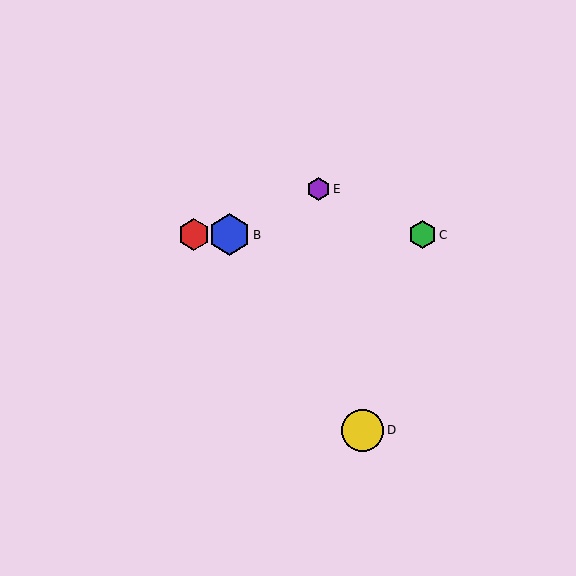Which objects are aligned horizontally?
Objects A, B, C are aligned horizontally.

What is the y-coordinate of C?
Object C is at y≈235.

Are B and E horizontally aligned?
No, B is at y≈235 and E is at y≈189.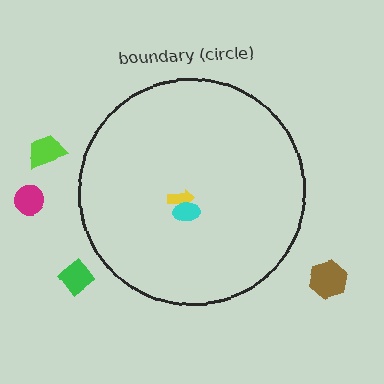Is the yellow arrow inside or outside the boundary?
Inside.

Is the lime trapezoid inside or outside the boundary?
Outside.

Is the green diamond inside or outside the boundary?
Outside.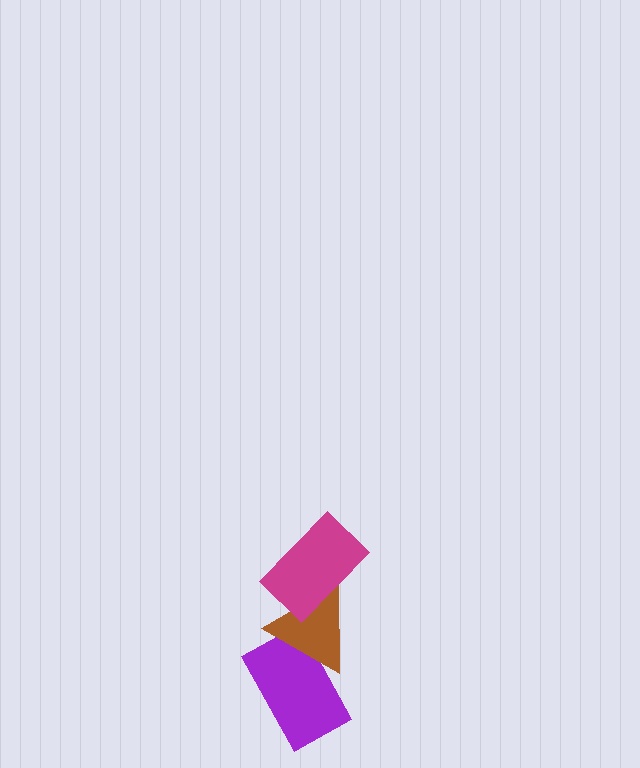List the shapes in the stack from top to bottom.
From top to bottom: the magenta rectangle, the brown triangle, the purple rectangle.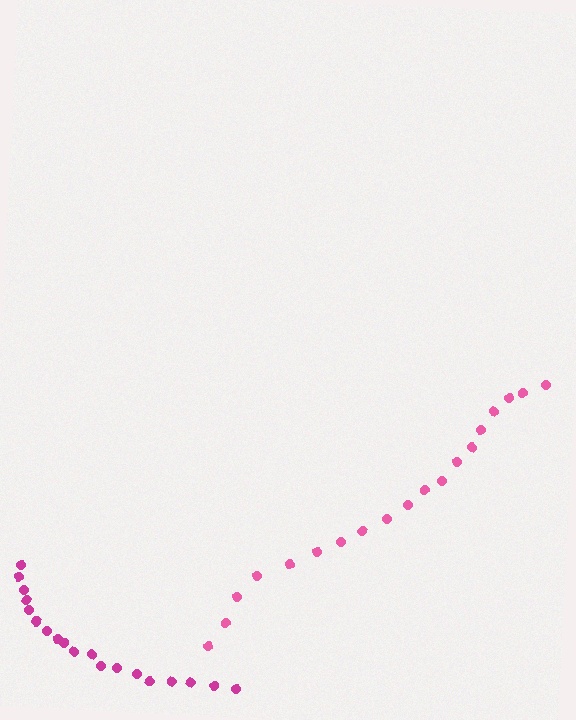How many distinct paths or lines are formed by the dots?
There are 2 distinct paths.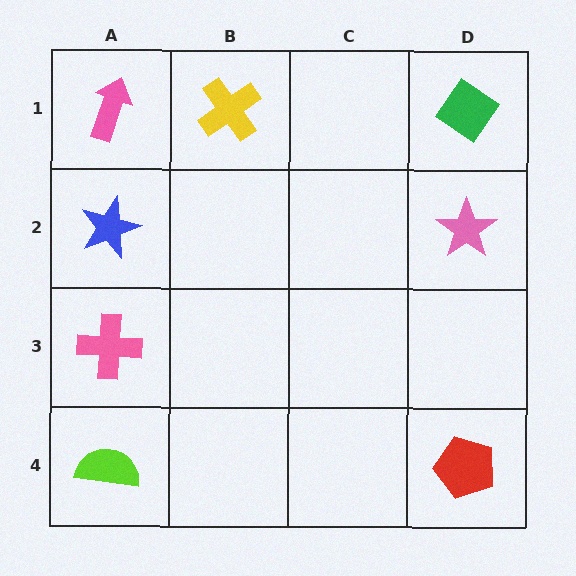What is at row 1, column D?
A green diamond.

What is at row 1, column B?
A yellow cross.